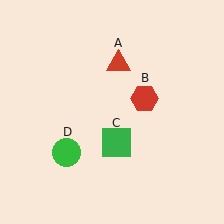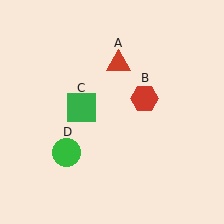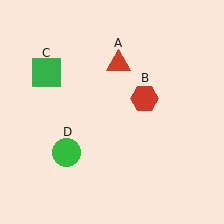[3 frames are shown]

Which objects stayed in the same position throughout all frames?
Red triangle (object A) and red hexagon (object B) and green circle (object D) remained stationary.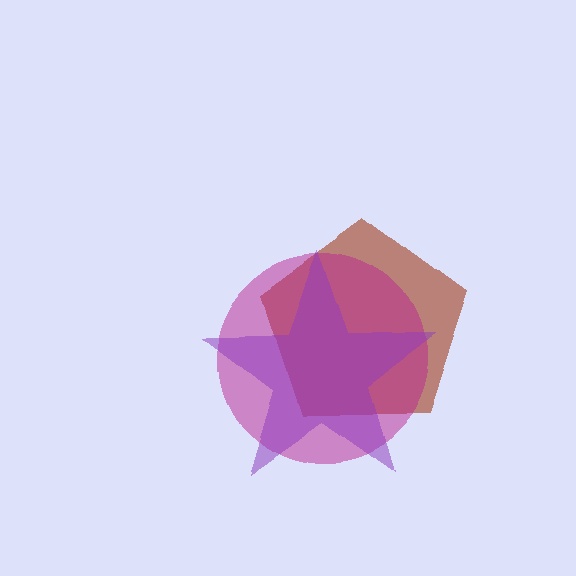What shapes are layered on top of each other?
The layered shapes are: a brown pentagon, a magenta circle, a purple star.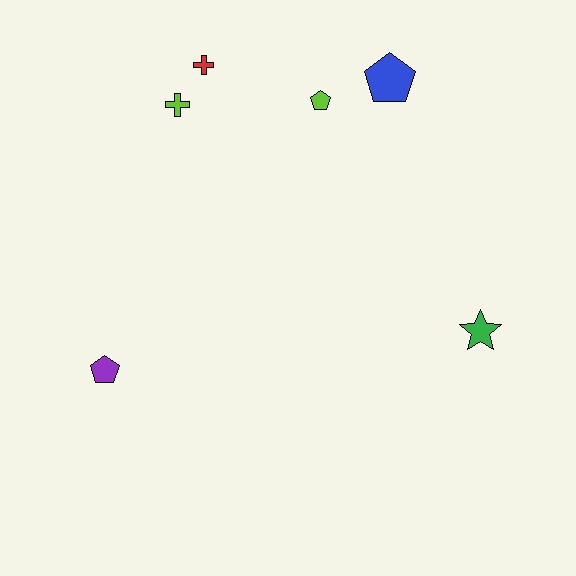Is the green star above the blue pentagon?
No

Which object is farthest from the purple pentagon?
The blue pentagon is farthest from the purple pentagon.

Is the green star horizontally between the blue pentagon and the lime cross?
No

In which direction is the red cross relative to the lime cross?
The red cross is above the lime cross.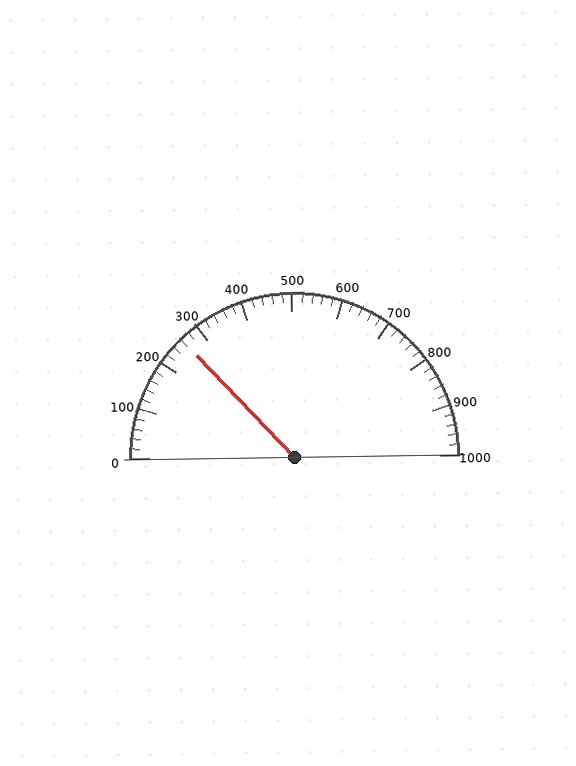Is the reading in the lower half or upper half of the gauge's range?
The reading is in the lower half of the range (0 to 1000).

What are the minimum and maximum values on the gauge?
The gauge ranges from 0 to 1000.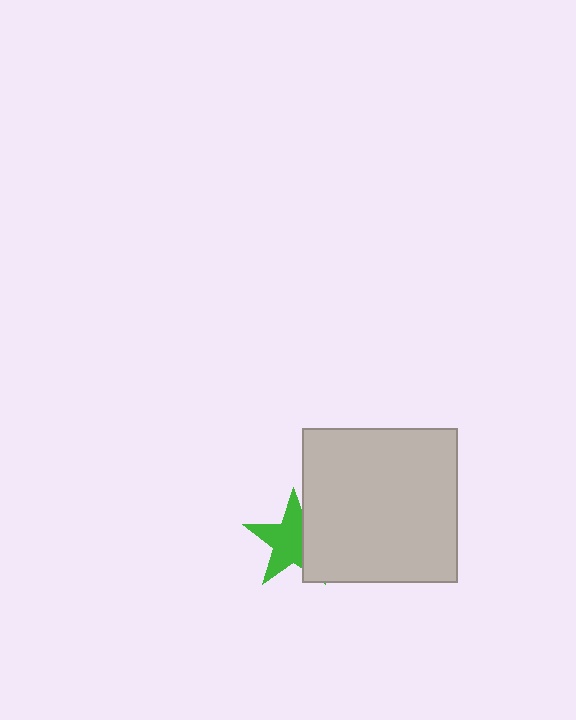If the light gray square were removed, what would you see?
You would see the complete green star.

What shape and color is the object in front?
The object in front is a light gray square.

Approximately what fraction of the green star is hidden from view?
Roughly 35% of the green star is hidden behind the light gray square.